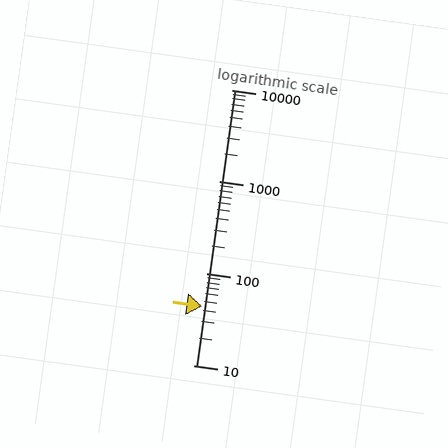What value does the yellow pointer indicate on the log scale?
The pointer indicates approximately 44.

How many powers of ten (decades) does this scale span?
The scale spans 3 decades, from 10 to 10000.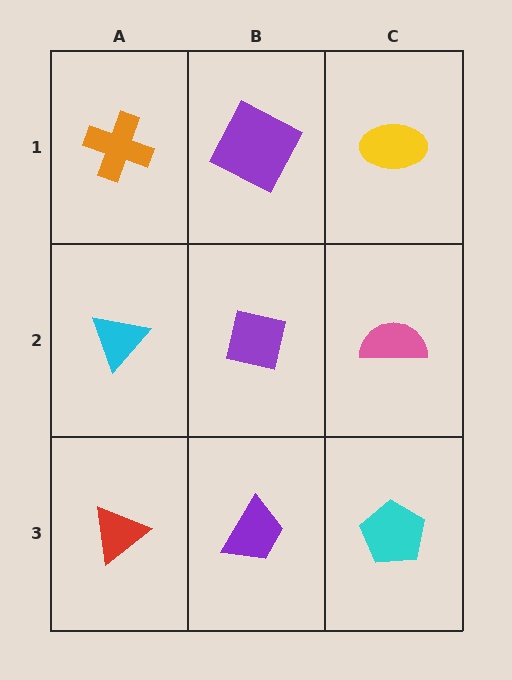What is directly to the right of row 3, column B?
A cyan pentagon.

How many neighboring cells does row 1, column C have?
2.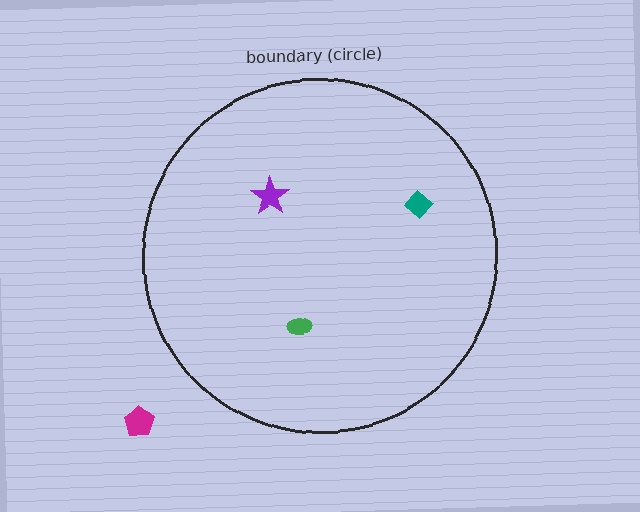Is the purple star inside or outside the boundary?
Inside.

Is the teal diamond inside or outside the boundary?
Inside.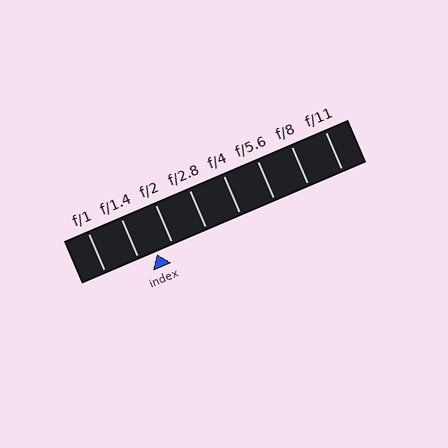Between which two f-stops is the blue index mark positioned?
The index mark is between f/1.4 and f/2.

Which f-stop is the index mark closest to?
The index mark is closest to f/1.4.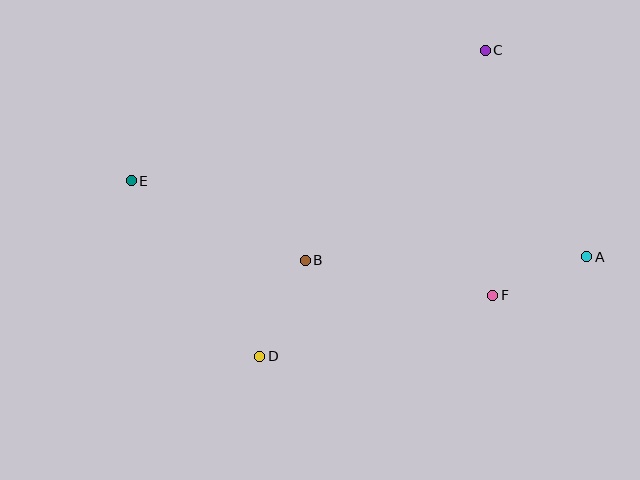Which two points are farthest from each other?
Points A and E are farthest from each other.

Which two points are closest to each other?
Points A and F are closest to each other.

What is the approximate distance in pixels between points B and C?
The distance between B and C is approximately 277 pixels.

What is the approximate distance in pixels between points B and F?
The distance between B and F is approximately 191 pixels.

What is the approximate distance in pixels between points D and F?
The distance between D and F is approximately 241 pixels.